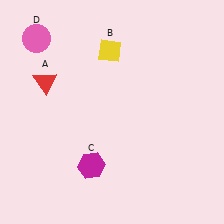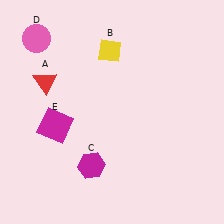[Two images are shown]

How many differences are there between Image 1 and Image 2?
There is 1 difference between the two images.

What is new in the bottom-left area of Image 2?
A magenta square (E) was added in the bottom-left area of Image 2.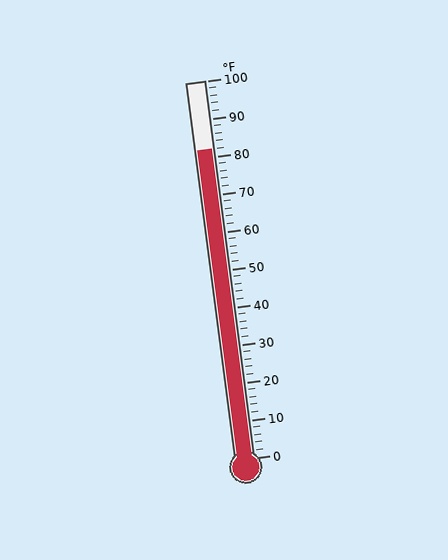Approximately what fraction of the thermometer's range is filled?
The thermometer is filled to approximately 80% of its range.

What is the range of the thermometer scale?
The thermometer scale ranges from 0°F to 100°F.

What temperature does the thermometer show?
The thermometer shows approximately 82°F.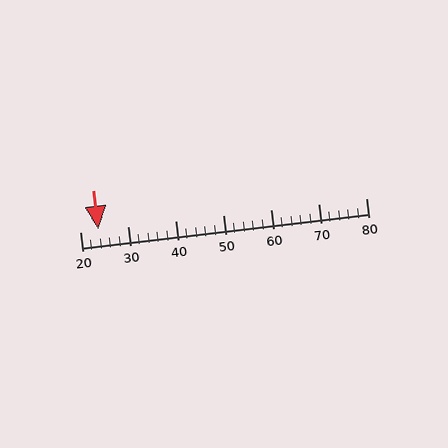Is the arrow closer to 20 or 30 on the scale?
The arrow is closer to 20.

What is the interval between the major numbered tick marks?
The major tick marks are spaced 10 units apart.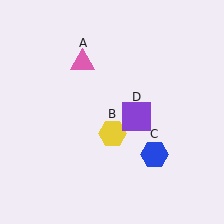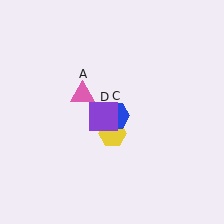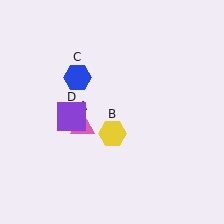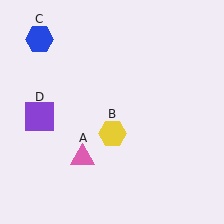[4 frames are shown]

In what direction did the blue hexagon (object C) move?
The blue hexagon (object C) moved up and to the left.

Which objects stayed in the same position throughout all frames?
Yellow hexagon (object B) remained stationary.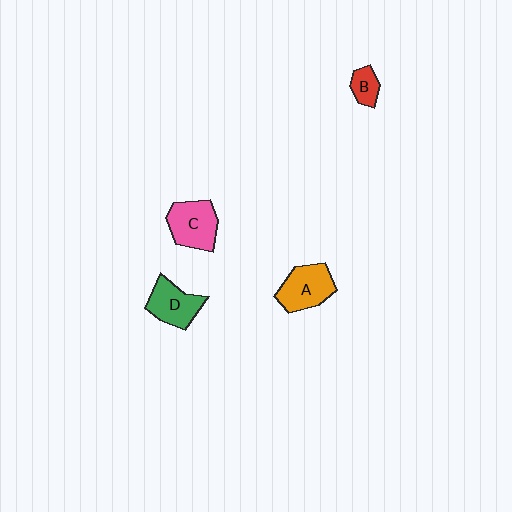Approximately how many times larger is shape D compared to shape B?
Approximately 2.1 times.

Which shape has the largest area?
Shape C (pink).